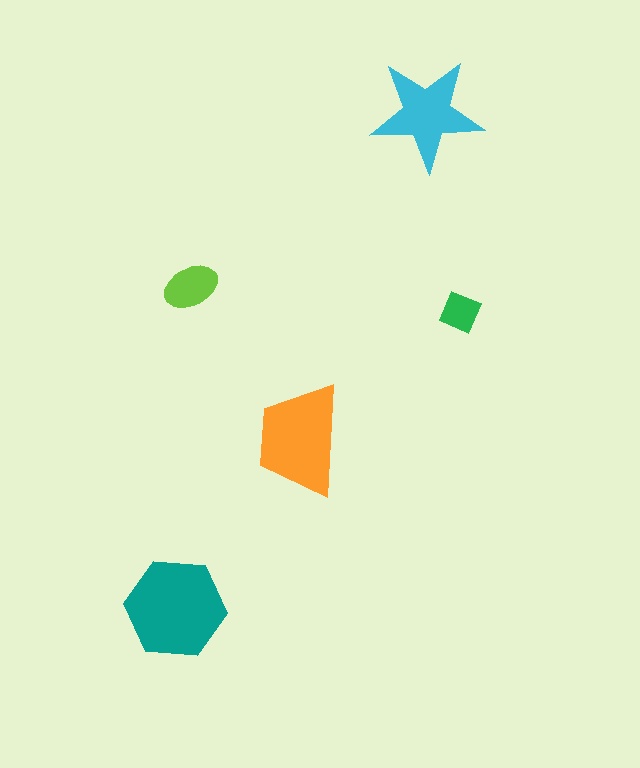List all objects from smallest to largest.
The green diamond, the lime ellipse, the cyan star, the orange trapezoid, the teal hexagon.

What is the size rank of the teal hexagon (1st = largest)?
1st.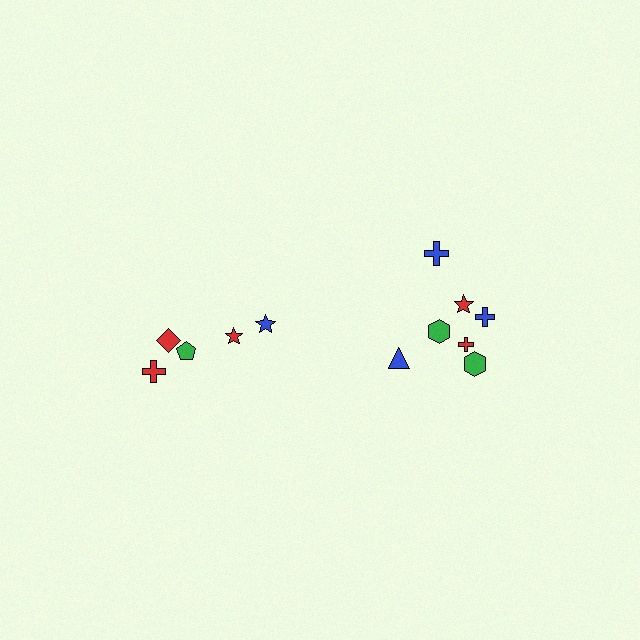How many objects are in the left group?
There are 5 objects.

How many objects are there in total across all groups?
There are 12 objects.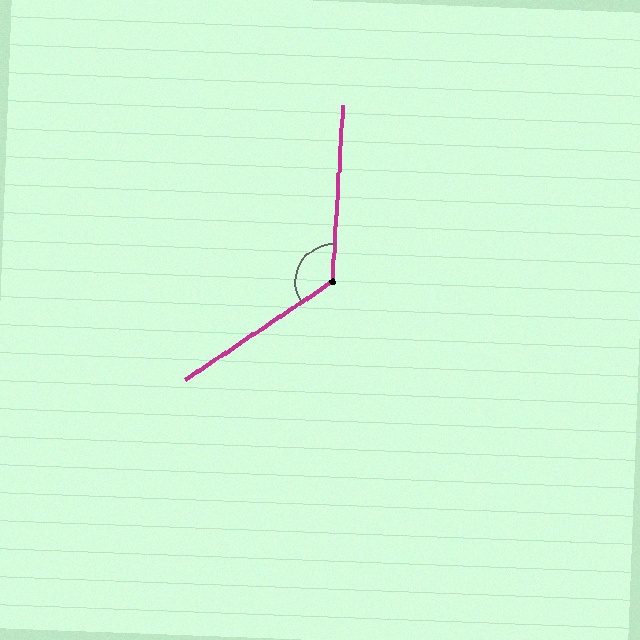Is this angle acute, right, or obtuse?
It is obtuse.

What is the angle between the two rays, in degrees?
Approximately 127 degrees.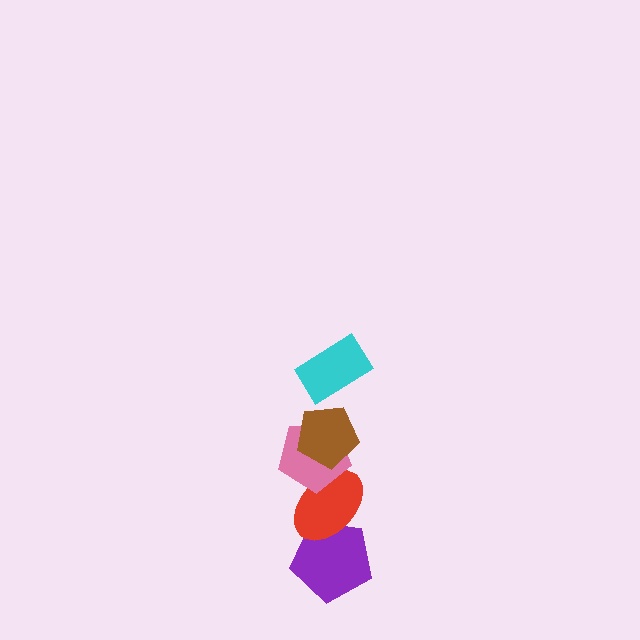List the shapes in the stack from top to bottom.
From top to bottom: the cyan rectangle, the brown pentagon, the pink pentagon, the red ellipse, the purple pentagon.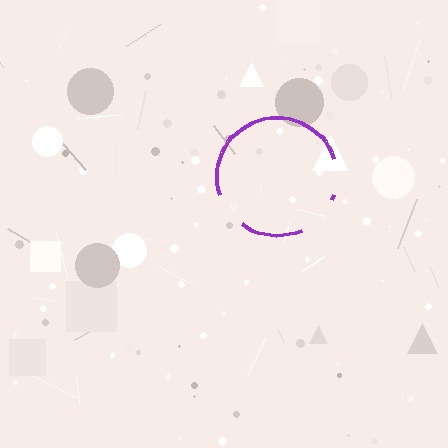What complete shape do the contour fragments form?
The contour fragments form a circle.